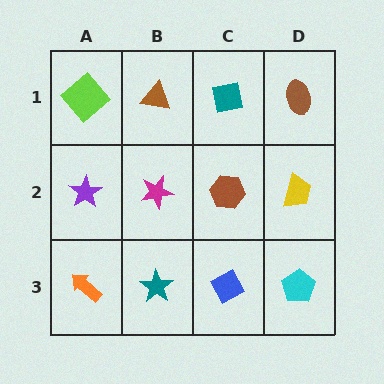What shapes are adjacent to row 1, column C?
A brown hexagon (row 2, column C), a brown triangle (row 1, column B), a brown ellipse (row 1, column D).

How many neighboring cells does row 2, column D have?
3.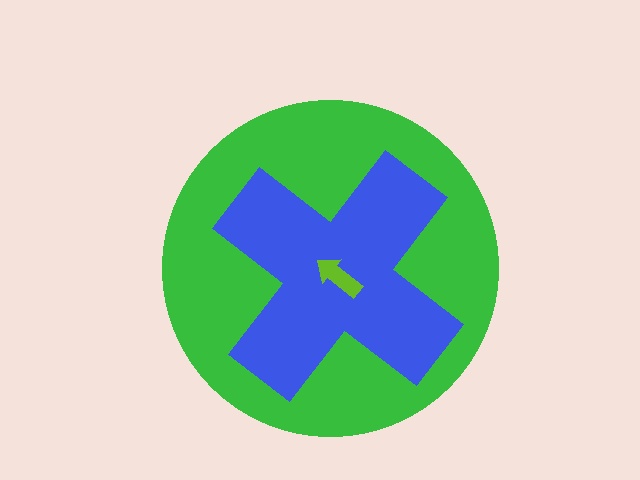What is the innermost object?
The lime arrow.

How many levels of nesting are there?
3.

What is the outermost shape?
The green circle.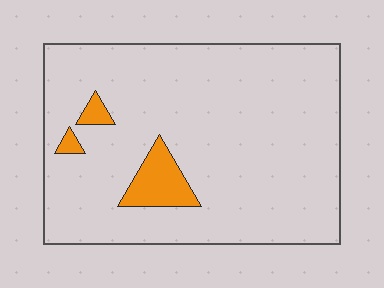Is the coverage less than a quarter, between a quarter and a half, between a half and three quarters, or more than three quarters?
Less than a quarter.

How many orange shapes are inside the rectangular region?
3.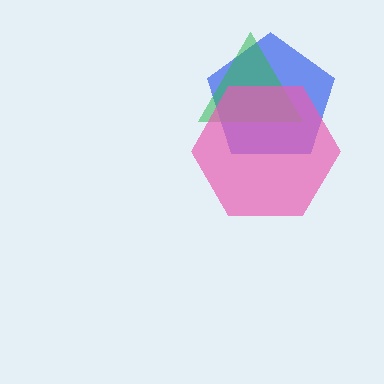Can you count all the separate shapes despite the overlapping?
Yes, there are 3 separate shapes.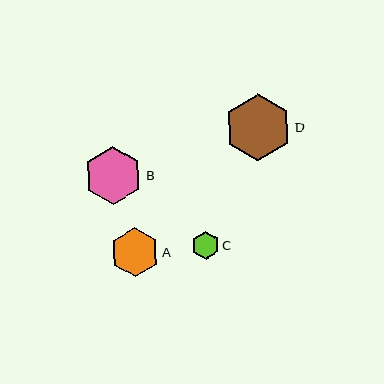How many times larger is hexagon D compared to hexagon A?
Hexagon D is approximately 1.4 times the size of hexagon A.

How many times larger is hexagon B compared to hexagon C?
Hexagon B is approximately 2.1 times the size of hexagon C.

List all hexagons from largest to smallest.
From largest to smallest: D, B, A, C.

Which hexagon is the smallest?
Hexagon C is the smallest with a size of approximately 28 pixels.